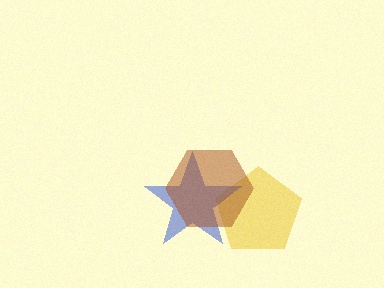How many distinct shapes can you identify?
There are 3 distinct shapes: a yellow pentagon, a blue star, a brown hexagon.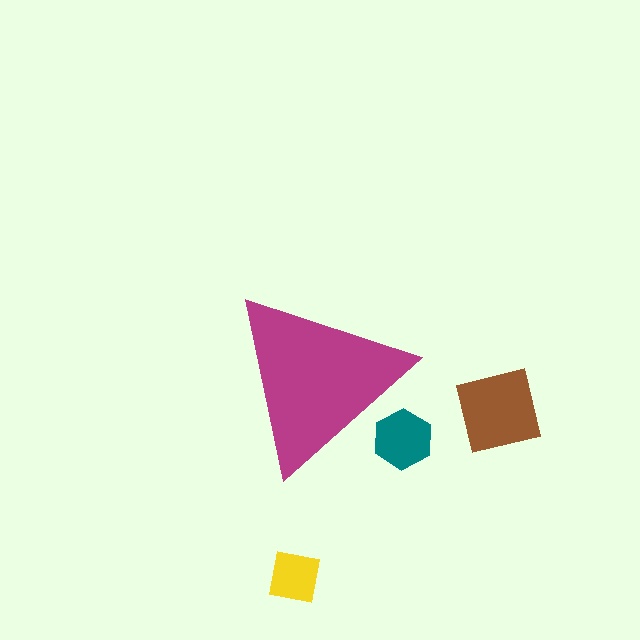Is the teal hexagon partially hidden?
Yes, the teal hexagon is partially hidden behind the magenta triangle.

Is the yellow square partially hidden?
No, the yellow square is fully visible.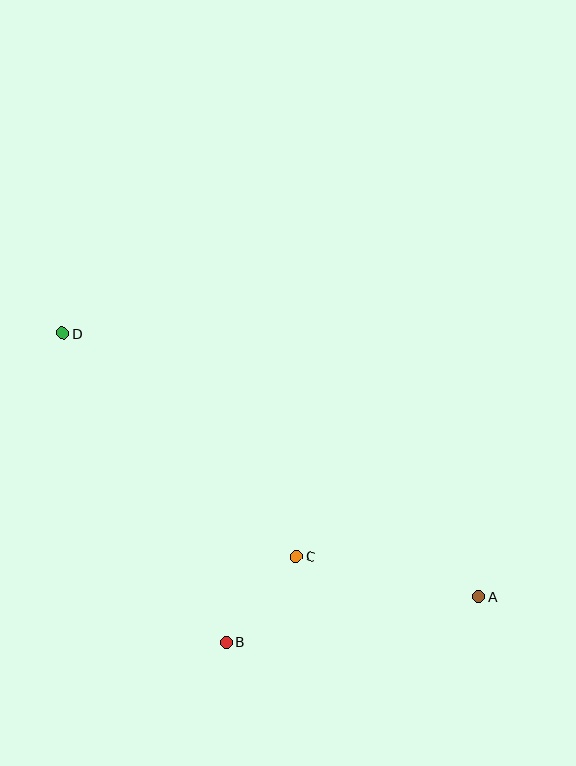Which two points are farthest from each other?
Points A and D are farthest from each other.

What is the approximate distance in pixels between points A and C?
The distance between A and C is approximately 186 pixels.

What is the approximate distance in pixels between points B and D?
The distance between B and D is approximately 349 pixels.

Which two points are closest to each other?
Points B and C are closest to each other.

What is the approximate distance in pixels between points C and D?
The distance between C and D is approximately 323 pixels.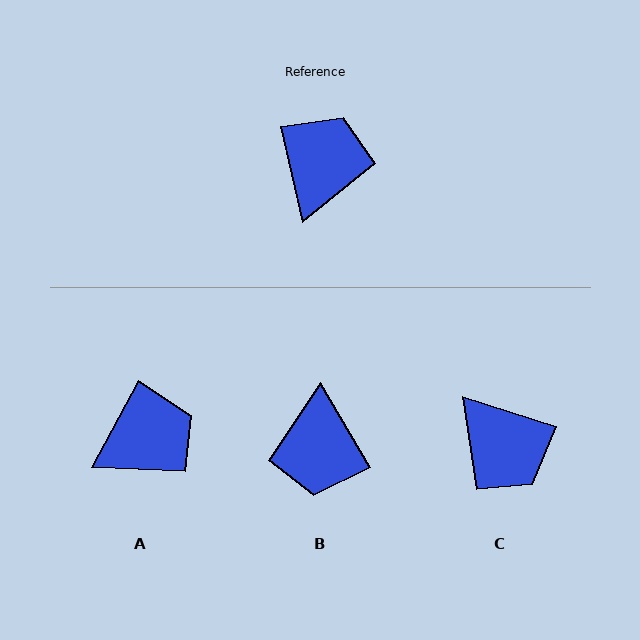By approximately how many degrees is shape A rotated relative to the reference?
Approximately 41 degrees clockwise.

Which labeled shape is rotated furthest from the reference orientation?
B, about 163 degrees away.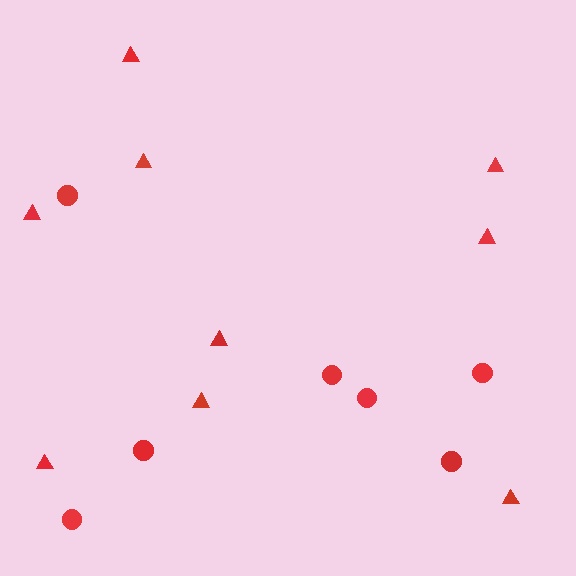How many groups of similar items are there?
There are 2 groups: one group of triangles (9) and one group of circles (7).